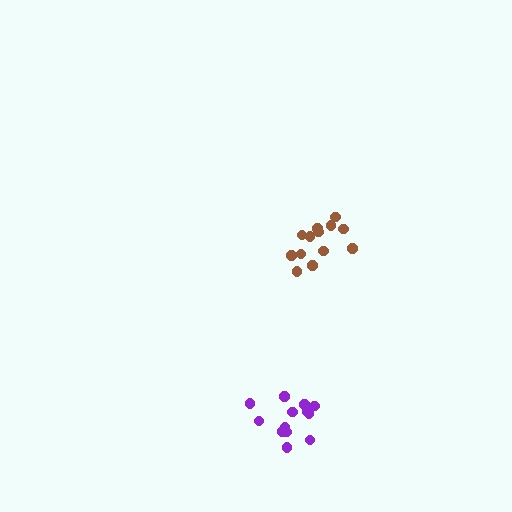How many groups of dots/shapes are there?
There are 2 groups.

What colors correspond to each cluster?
The clusters are colored: purple, brown.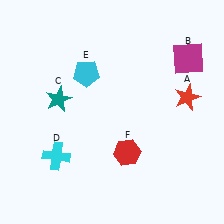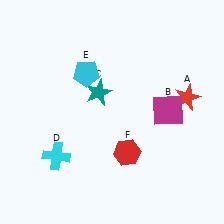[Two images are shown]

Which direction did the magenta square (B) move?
The magenta square (B) moved down.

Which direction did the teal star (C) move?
The teal star (C) moved right.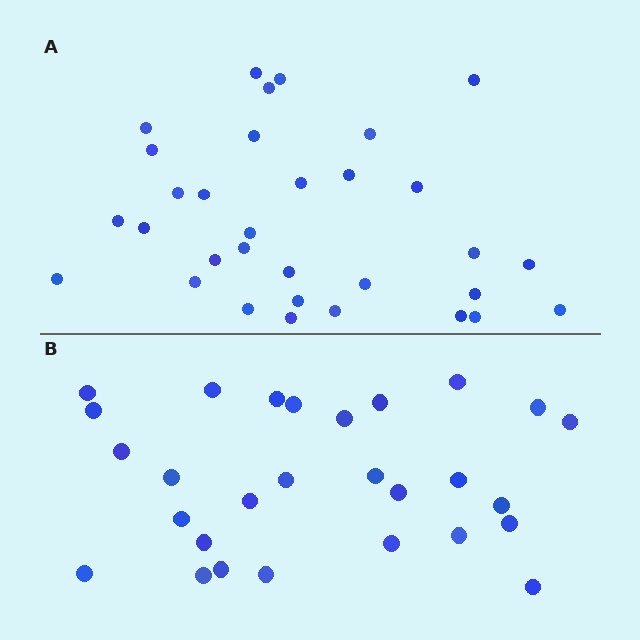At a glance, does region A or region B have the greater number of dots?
Region A (the top region) has more dots.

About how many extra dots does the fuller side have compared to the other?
Region A has about 4 more dots than region B.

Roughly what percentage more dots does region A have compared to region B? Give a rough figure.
About 15% more.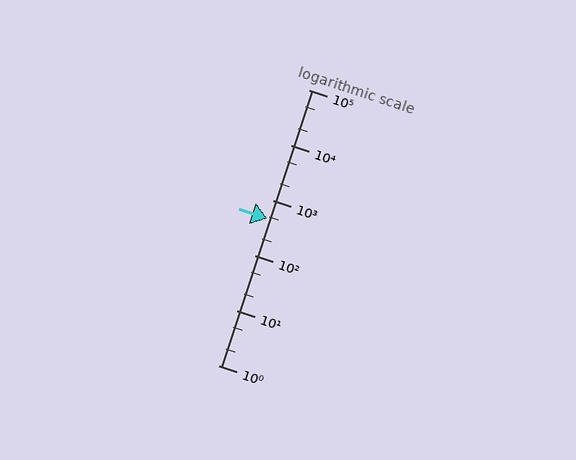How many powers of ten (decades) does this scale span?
The scale spans 5 decades, from 1 to 100000.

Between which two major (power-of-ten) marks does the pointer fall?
The pointer is between 100 and 1000.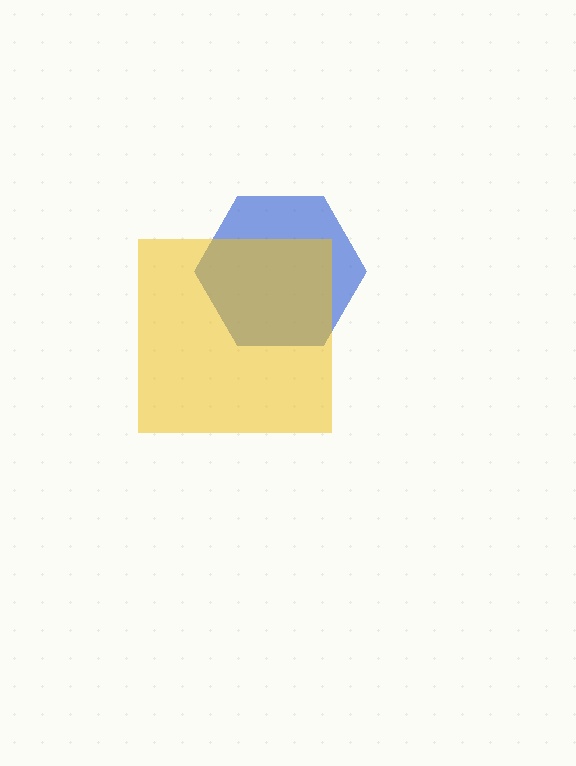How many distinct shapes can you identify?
There are 2 distinct shapes: a blue hexagon, a yellow square.